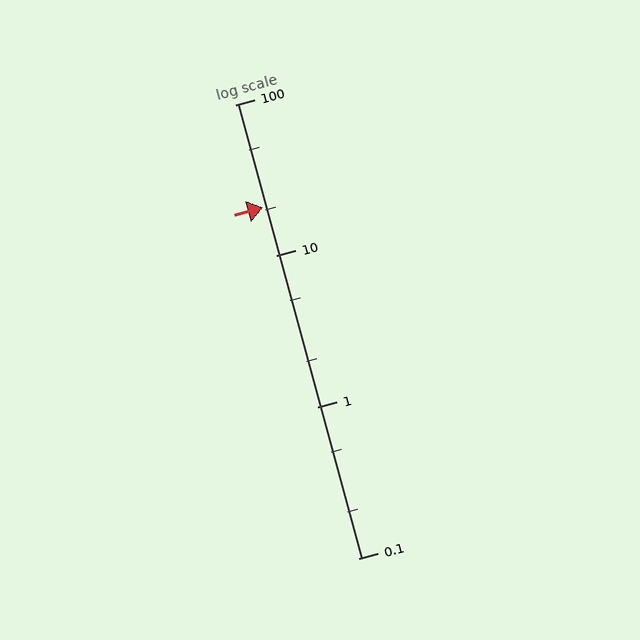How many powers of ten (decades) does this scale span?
The scale spans 3 decades, from 0.1 to 100.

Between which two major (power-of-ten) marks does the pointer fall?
The pointer is between 10 and 100.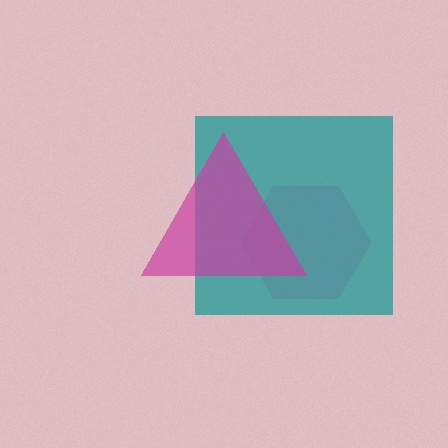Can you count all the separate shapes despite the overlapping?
Yes, there are 3 separate shapes.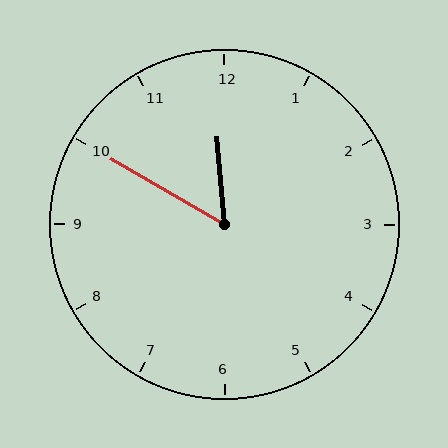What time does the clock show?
11:50.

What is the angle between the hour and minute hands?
Approximately 55 degrees.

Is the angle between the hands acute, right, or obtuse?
It is acute.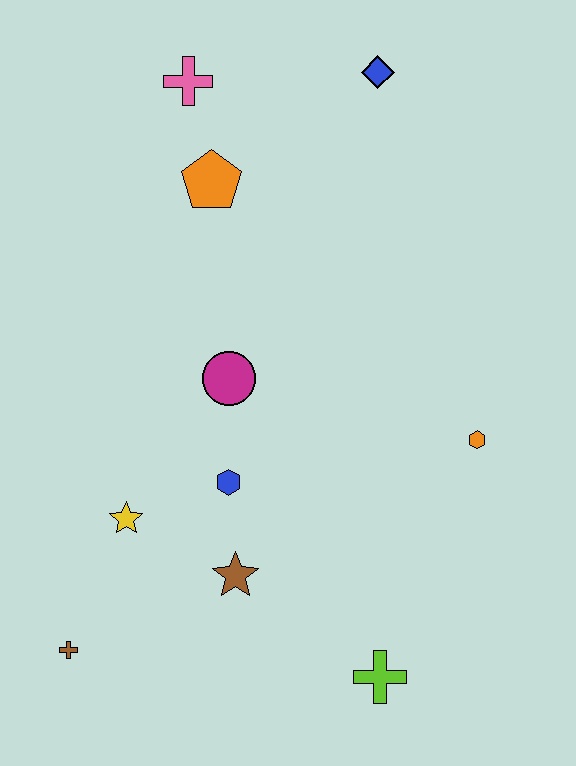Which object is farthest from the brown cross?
The blue diamond is farthest from the brown cross.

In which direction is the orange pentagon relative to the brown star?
The orange pentagon is above the brown star.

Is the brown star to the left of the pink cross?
No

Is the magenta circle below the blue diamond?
Yes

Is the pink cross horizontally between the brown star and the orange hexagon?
No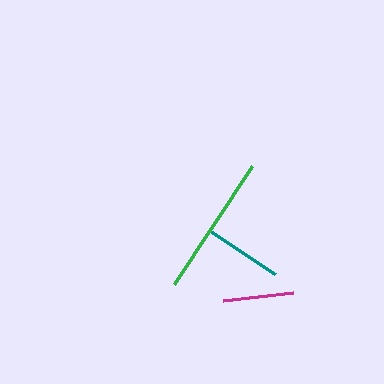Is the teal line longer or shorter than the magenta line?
The teal line is longer than the magenta line.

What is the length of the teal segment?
The teal segment is approximately 78 pixels long.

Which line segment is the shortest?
The magenta line is the shortest at approximately 70 pixels.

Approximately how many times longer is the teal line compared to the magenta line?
The teal line is approximately 1.1 times the length of the magenta line.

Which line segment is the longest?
The green line is the longest at approximately 141 pixels.